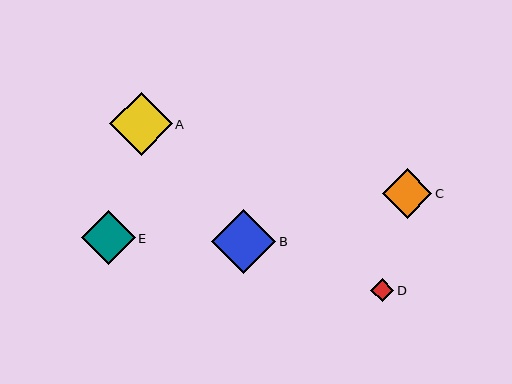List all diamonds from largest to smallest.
From largest to smallest: B, A, E, C, D.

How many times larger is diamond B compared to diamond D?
Diamond B is approximately 2.8 times the size of diamond D.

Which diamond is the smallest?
Diamond D is the smallest with a size of approximately 23 pixels.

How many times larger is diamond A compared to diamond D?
Diamond A is approximately 2.7 times the size of diamond D.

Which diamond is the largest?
Diamond B is the largest with a size of approximately 65 pixels.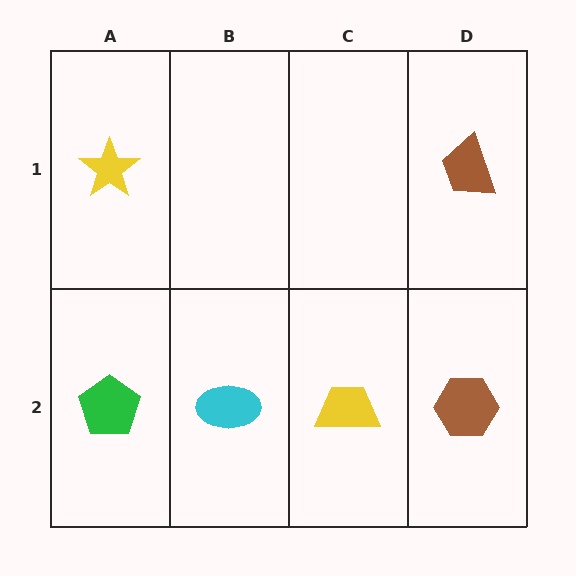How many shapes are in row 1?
2 shapes.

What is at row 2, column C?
A yellow trapezoid.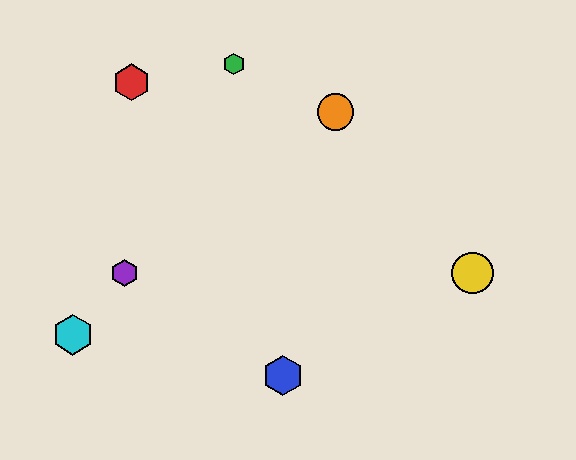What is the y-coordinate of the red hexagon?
The red hexagon is at y≈82.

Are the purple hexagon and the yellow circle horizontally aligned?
Yes, both are at y≈273.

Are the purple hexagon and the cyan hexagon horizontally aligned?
No, the purple hexagon is at y≈273 and the cyan hexagon is at y≈335.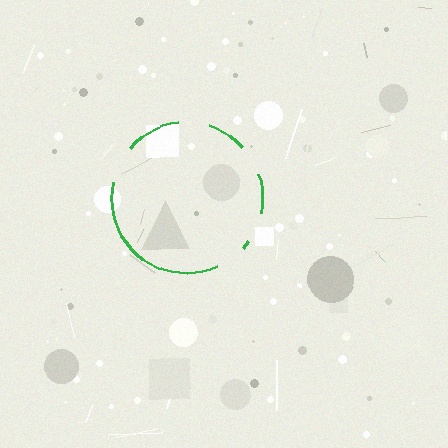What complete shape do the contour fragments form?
The contour fragments form a circle.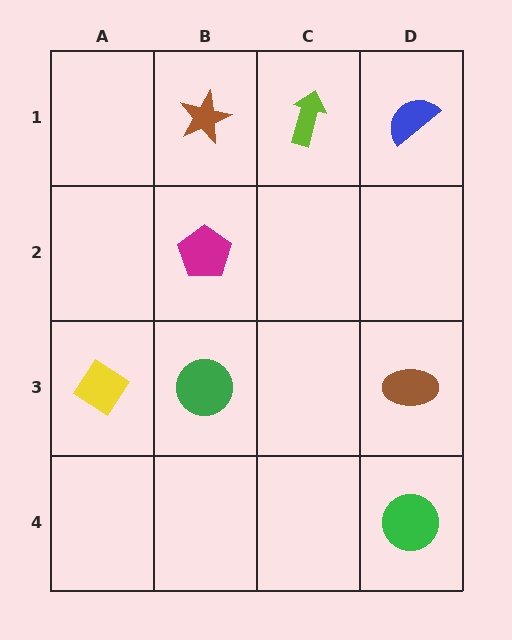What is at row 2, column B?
A magenta pentagon.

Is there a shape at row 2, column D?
No, that cell is empty.